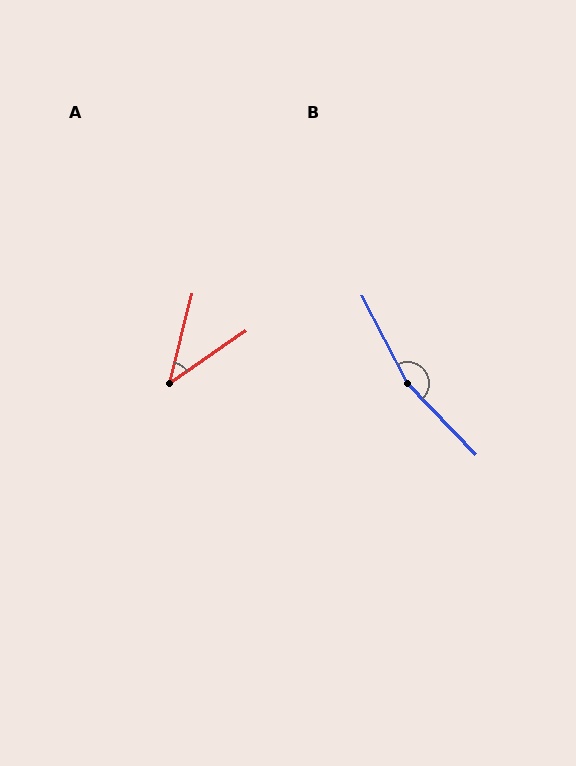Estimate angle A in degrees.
Approximately 42 degrees.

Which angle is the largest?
B, at approximately 164 degrees.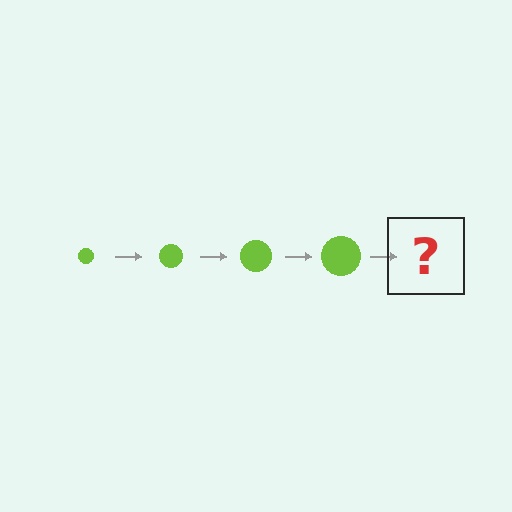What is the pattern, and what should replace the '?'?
The pattern is that the circle gets progressively larger each step. The '?' should be a lime circle, larger than the previous one.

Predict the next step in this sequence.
The next step is a lime circle, larger than the previous one.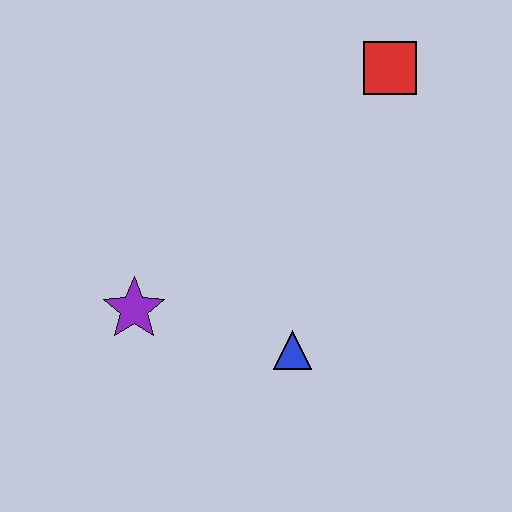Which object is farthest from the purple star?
The red square is farthest from the purple star.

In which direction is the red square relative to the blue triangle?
The red square is above the blue triangle.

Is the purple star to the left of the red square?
Yes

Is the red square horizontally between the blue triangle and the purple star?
No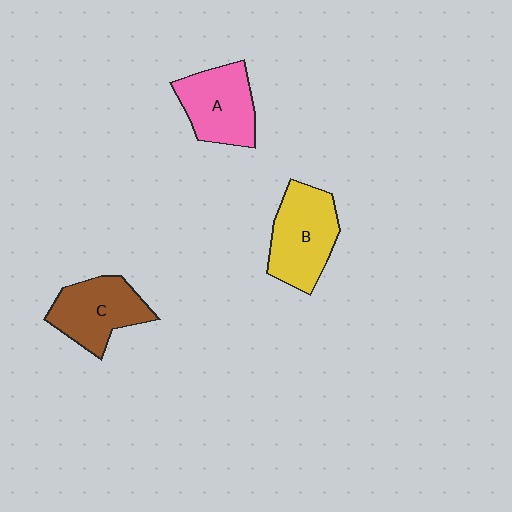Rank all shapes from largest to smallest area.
From largest to smallest: B (yellow), C (brown), A (pink).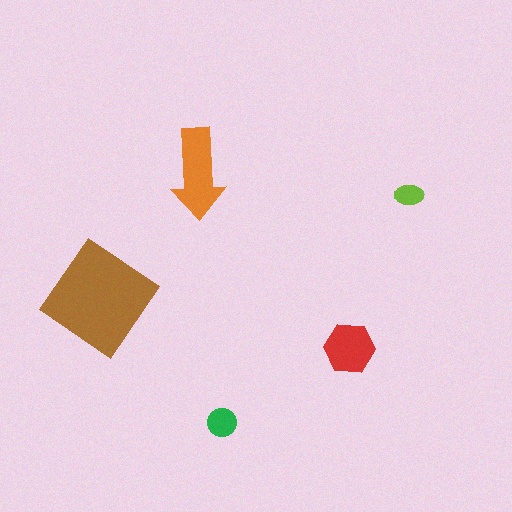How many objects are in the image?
There are 5 objects in the image.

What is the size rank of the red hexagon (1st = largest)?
3rd.